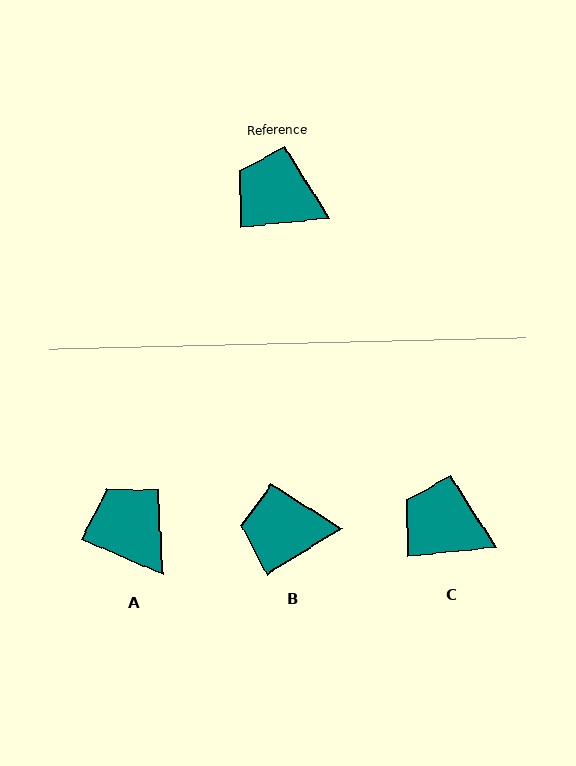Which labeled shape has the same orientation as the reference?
C.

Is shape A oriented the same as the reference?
No, it is off by about 29 degrees.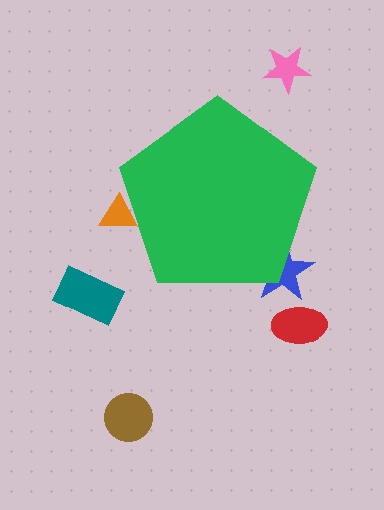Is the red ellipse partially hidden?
No, the red ellipse is fully visible.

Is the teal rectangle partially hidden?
No, the teal rectangle is fully visible.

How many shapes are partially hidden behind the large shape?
2 shapes are partially hidden.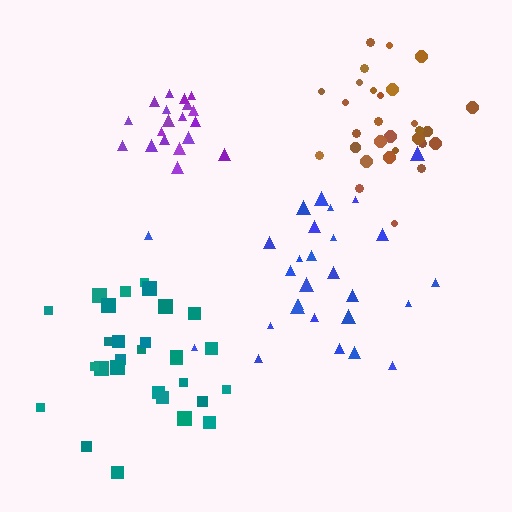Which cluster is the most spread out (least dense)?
Blue.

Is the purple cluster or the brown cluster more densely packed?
Purple.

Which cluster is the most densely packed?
Purple.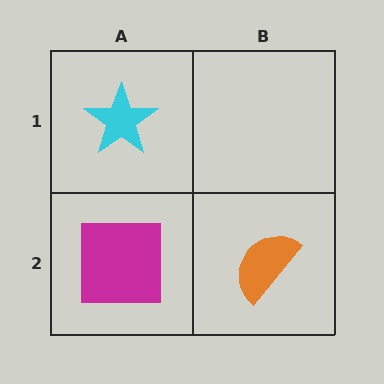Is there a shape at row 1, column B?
No, that cell is empty.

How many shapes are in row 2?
2 shapes.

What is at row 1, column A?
A cyan star.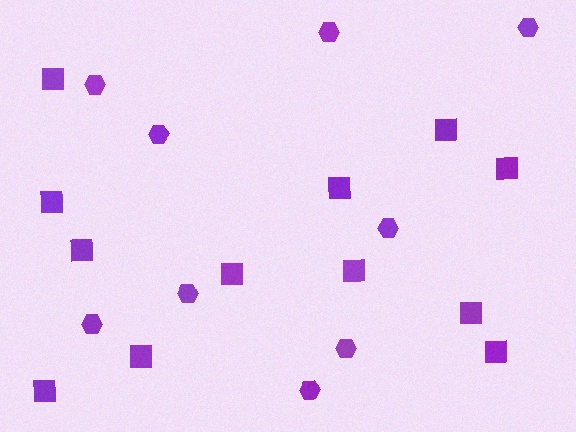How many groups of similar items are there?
There are 2 groups: one group of squares (12) and one group of hexagons (9).